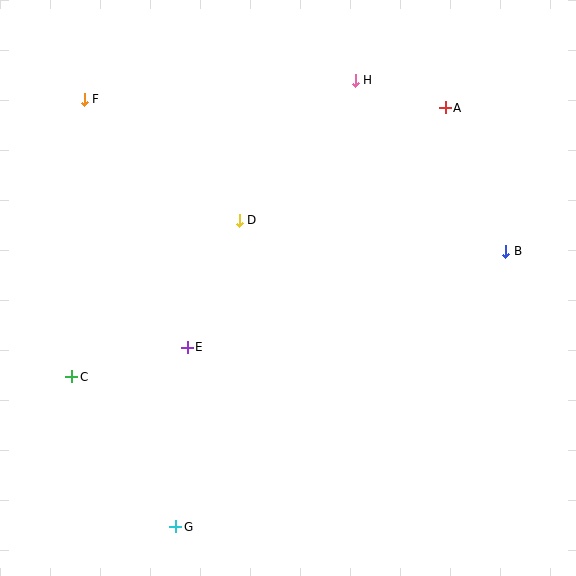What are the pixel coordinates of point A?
Point A is at (445, 108).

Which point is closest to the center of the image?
Point D at (239, 220) is closest to the center.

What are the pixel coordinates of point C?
Point C is at (72, 377).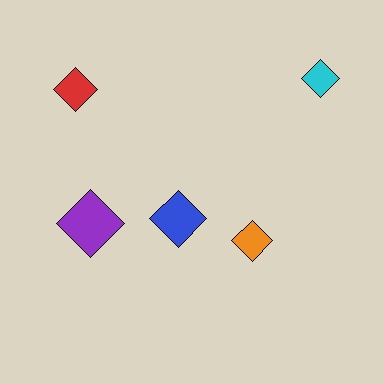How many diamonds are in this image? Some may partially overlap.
There are 5 diamonds.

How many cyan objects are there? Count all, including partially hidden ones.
There is 1 cyan object.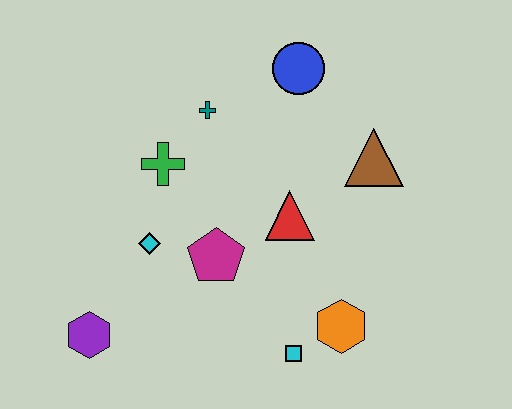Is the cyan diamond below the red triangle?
Yes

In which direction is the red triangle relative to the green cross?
The red triangle is to the right of the green cross.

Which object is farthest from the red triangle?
The purple hexagon is farthest from the red triangle.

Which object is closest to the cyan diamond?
The magenta pentagon is closest to the cyan diamond.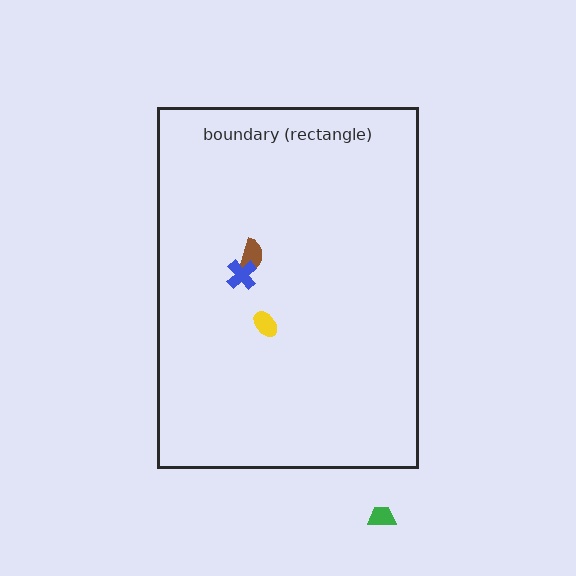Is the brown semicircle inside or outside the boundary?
Inside.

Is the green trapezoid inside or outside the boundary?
Outside.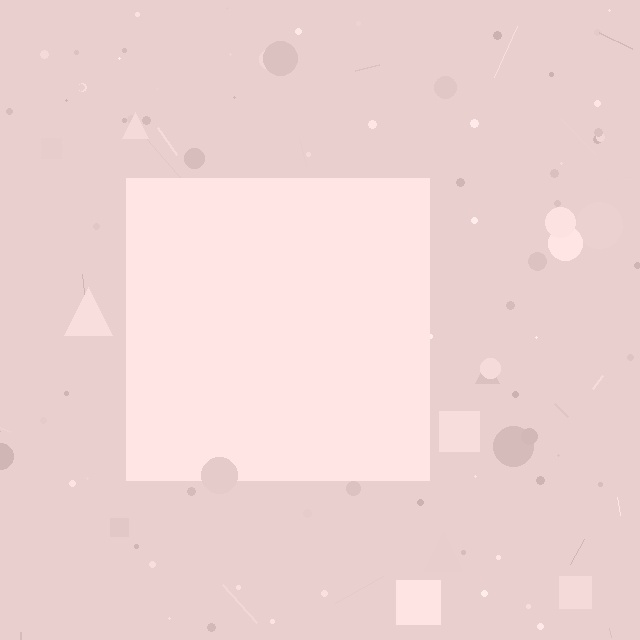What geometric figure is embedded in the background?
A square is embedded in the background.